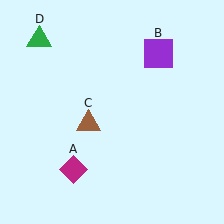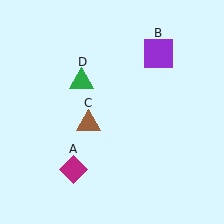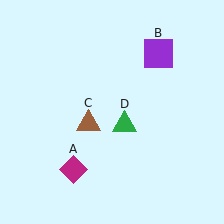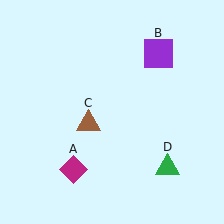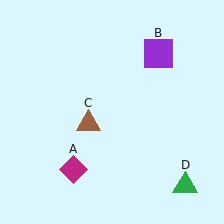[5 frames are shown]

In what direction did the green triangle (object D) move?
The green triangle (object D) moved down and to the right.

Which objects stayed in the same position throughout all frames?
Magenta diamond (object A) and purple square (object B) and brown triangle (object C) remained stationary.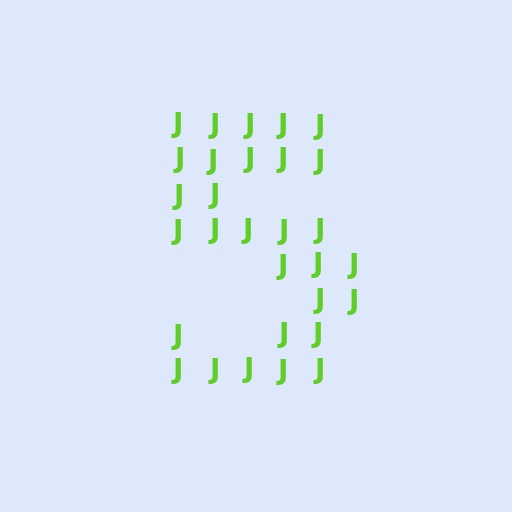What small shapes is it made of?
It is made of small letter J's.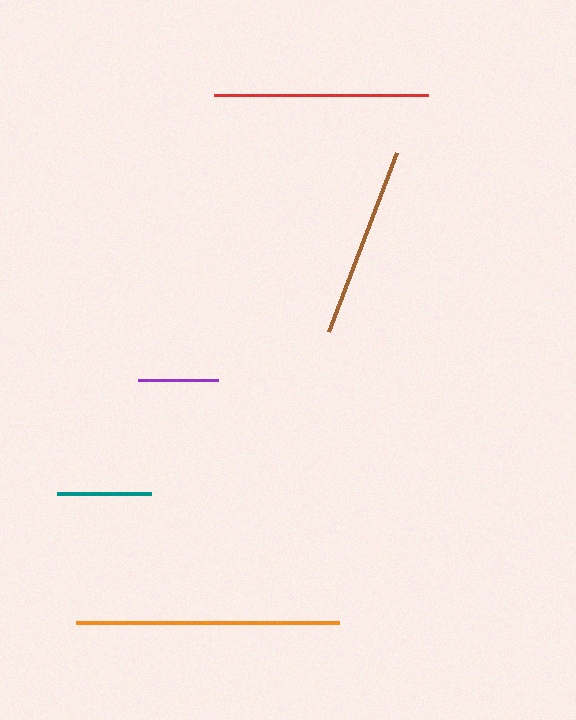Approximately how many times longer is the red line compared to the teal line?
The red line is approximately 2.3 times the length of the teal line.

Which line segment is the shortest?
The purple line is the shortest at approximately 80 pixels.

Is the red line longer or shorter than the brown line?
The red line is longer than the brown line.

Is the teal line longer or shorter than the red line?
The red line is longer than the teal line.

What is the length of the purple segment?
The purple segment is approximately 80 pixels long.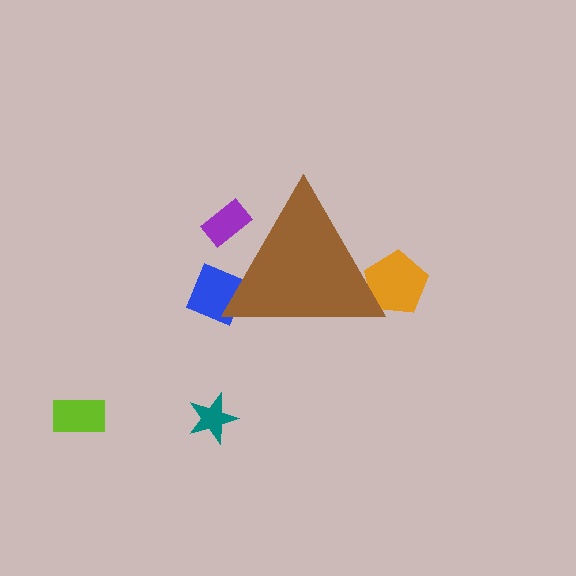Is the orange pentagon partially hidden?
Yes, the orange pentagon is partially hidden behind the brown triangle.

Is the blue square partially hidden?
Yes, the blue square is partially hidden behind the brown triangle.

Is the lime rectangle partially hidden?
No, the lime rectangle is fully visible.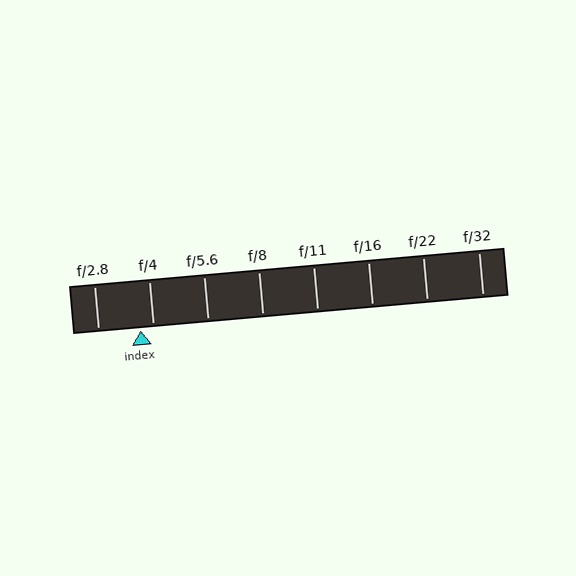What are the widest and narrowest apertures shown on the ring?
The widest aperture shown is f/2.8 and the narrowest is f/32.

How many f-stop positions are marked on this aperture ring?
There are 8 f-stop positions marked.